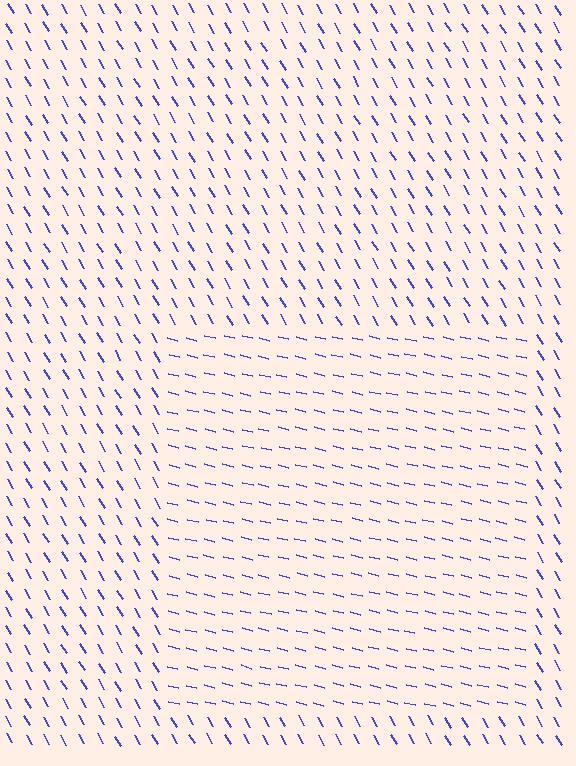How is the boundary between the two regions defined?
The boundary is defined purely by a change in line orientation (approximately 45 degrees difference). All lines are the same color and thickness.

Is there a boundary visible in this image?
Yes, there is a texture boundary formed by a change in line orientation.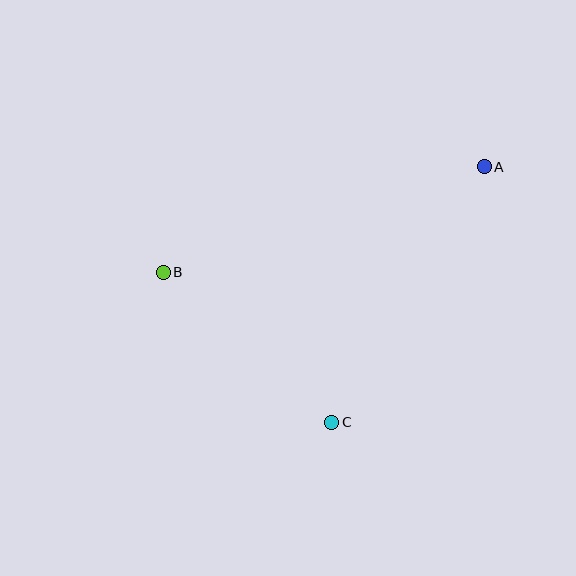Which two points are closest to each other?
Points B and C are closest to each other.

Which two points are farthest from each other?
Points A and B are farthest from each other.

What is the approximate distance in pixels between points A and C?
The distance between A and C is approximately 297 pixels.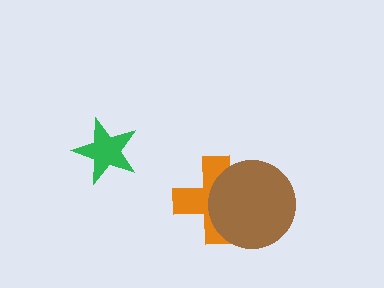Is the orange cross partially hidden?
Yes, it is partially covered by another shape.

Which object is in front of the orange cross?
The brown circle is in front of the orange cross.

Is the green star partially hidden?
No, no other shape covers it.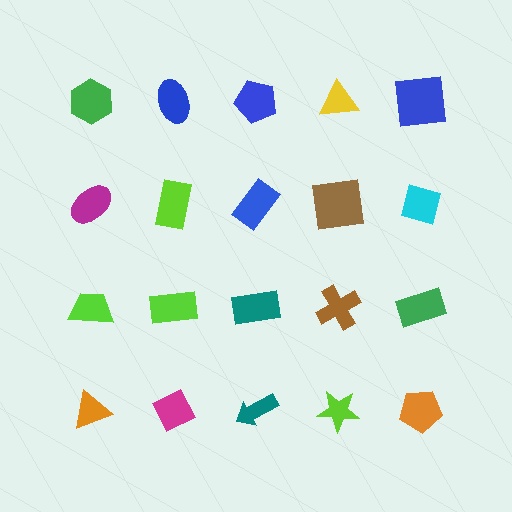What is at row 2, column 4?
A brown square.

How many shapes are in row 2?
5 shapes.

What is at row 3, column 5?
A green rectangle.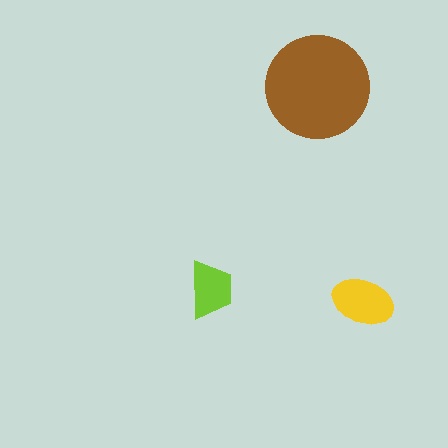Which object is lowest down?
The yellow ellipse is bottommost.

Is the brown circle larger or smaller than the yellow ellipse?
Larger.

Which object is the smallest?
The lime trapezoid.